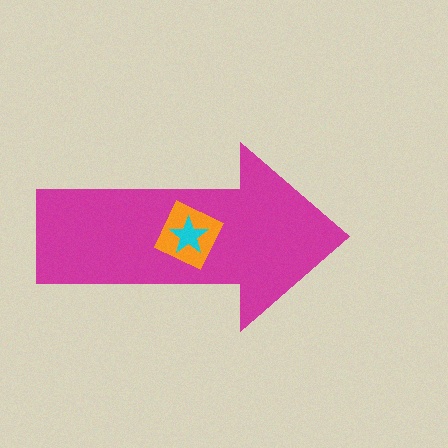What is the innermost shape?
The cyan star.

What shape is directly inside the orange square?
The cyan star.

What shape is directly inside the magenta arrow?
The orange square.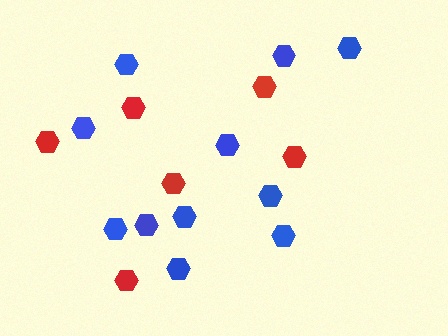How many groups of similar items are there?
There are 2 groups: one group of red hexagons (6) and one group of blue hexagons (11).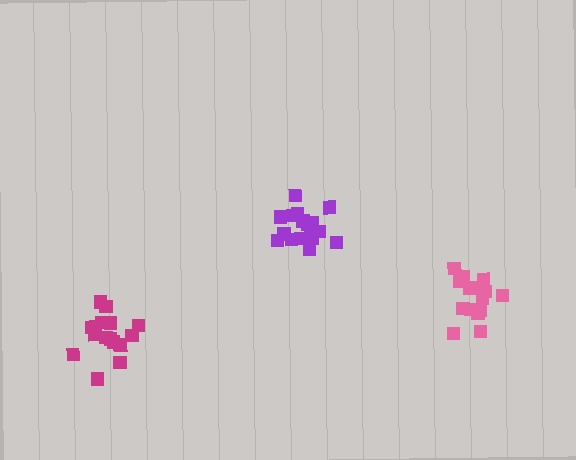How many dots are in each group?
Group 1: 18 dots, Group 2: 15 dots, Group 3: 15 dots (48 total).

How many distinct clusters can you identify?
There are 3 distinct clusters.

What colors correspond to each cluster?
The clusters are colored: purple, pink, magenta.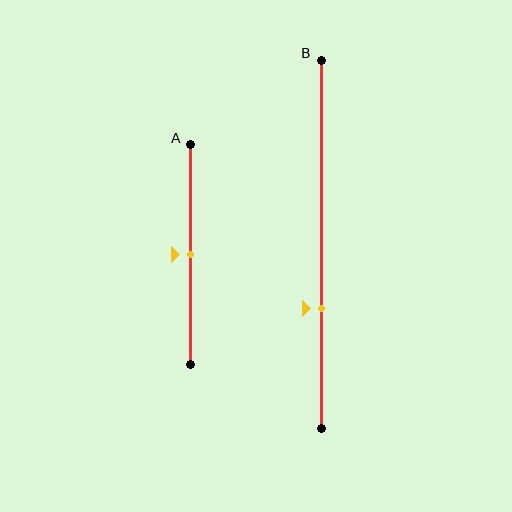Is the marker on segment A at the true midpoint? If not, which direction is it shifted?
Yes, the marker on segment A is at the true midpoint.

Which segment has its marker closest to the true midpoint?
Segment A has its marker closest to the true midpoint.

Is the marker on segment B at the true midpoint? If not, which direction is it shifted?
No, the marker on segment B is shifted downward by about 17% of the segment length.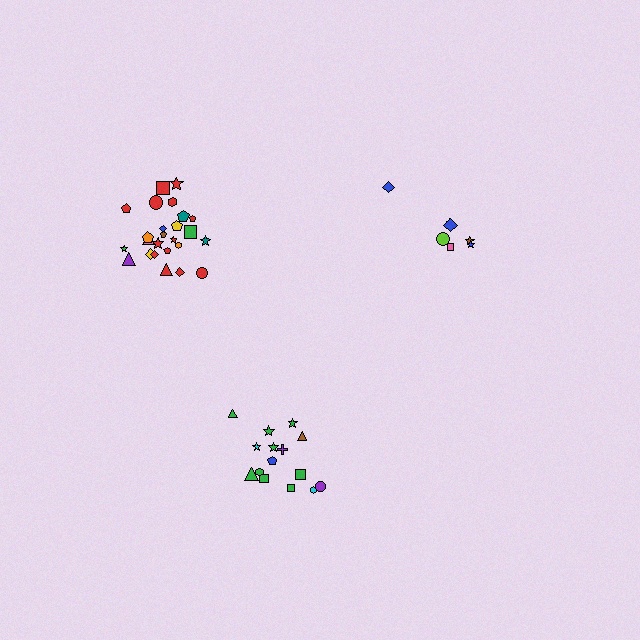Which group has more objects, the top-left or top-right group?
The top-left group.